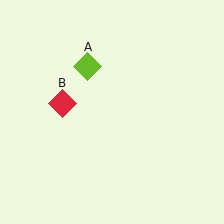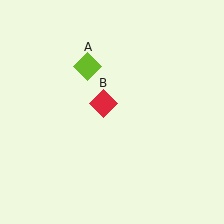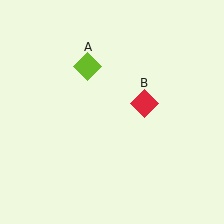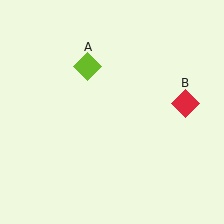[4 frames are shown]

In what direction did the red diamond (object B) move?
The red diamond (object B) moved right.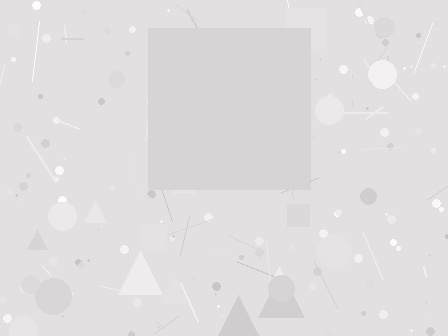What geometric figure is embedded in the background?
A square is embedded in the background.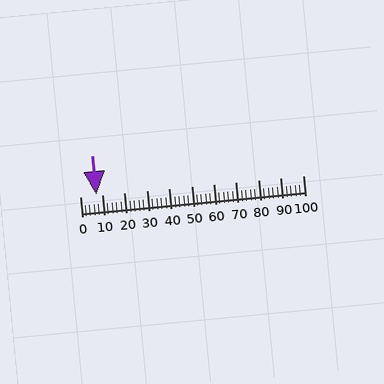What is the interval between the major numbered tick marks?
The major tick marks are spaced 10 units apart.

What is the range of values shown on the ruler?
The ruler shows values from 0 to 100.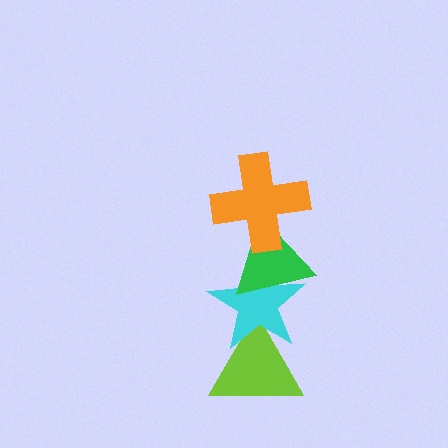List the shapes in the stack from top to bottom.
From top to bottom: the orange cross, the green triangle, the cyan star, the lime triangle.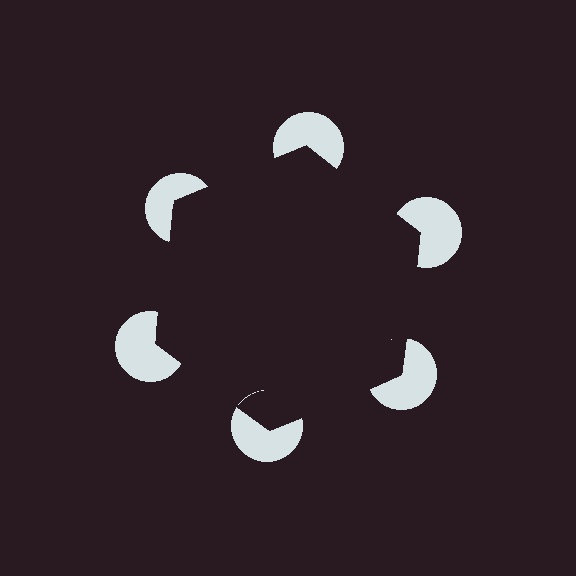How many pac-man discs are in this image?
There are 6 — one at each vertex of the illusory hexagon.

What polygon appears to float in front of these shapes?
An illusory hexagon — its edges are inferred from the aligned wedge cuts in the pac-man discs, not physically drawn.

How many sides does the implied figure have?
6 sides.